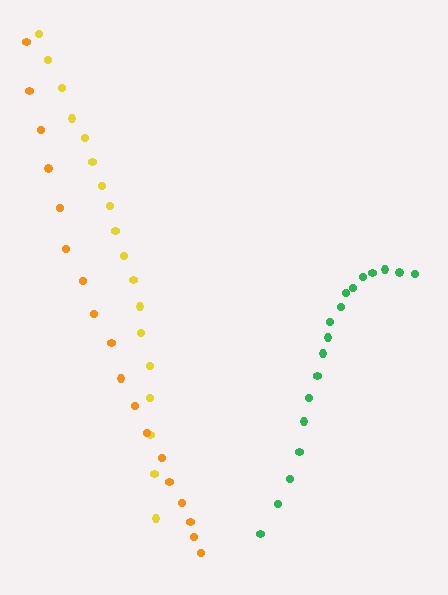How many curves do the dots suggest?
There are 3 distinct paths.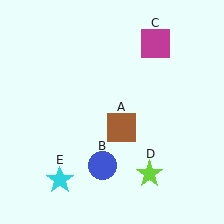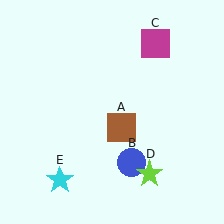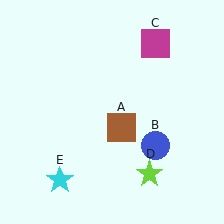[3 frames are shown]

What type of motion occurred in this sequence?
The blue circle (object B) rotated counterclockwise around the center of the scene.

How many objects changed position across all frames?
1 object changed position: blue circle (object B).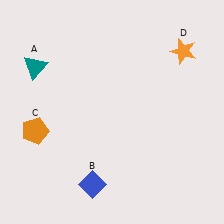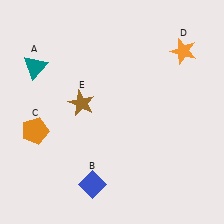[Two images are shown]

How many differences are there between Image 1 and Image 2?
There is 1 difference between the two images.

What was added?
A brown star (E) was added in Image 2.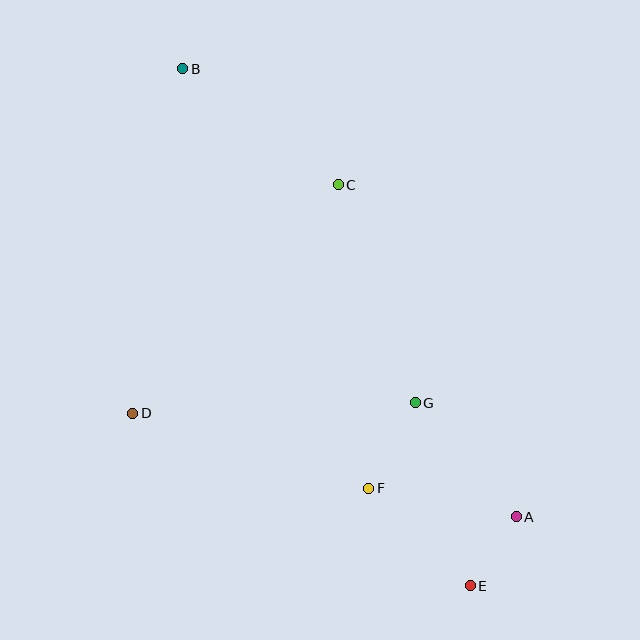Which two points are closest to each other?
Points A and E are closest to each other.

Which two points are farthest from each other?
Points B and E are farthest from each other.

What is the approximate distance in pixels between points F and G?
The distance between F and G is approximately 97 pixels.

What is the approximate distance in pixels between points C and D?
The distance between C and D is approximately 308 pixels.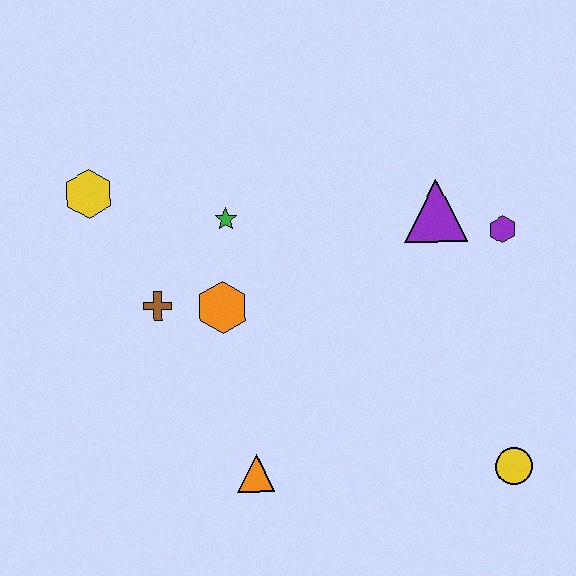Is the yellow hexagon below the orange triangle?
No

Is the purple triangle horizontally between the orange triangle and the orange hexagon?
No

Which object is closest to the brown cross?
The orange hexagon is closest to the brown cross.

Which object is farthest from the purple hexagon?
The yellow hexagon is farthest from the purple hexagon.